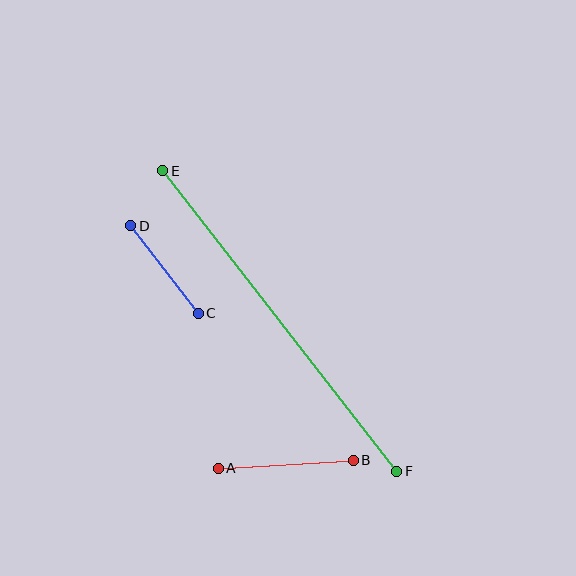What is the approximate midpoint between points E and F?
The midpoint is at approximately (280, 321) pixels.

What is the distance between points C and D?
The distance is approximately 110 pixels.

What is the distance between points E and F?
The distance is approximately 381 pixels.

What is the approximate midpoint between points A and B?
The midpoint is at approximately (286, 464) pixels.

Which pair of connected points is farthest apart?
Points E and F are farthest apart.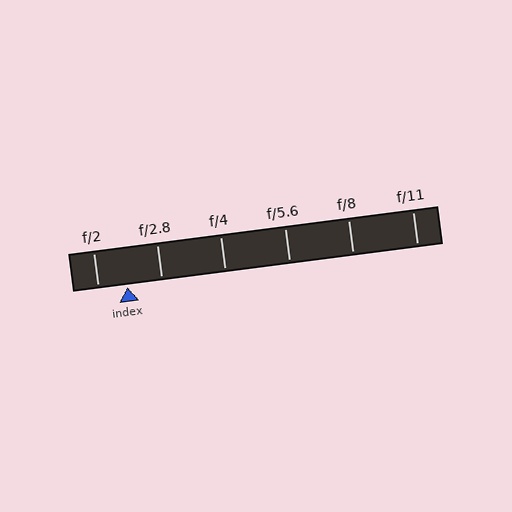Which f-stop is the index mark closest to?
The index mark is closest to f/2.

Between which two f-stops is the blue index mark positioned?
The index mark is between f/2 and f/2.8.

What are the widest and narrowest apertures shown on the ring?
The widest aperture shown is f/2 and the narrowest is f/11.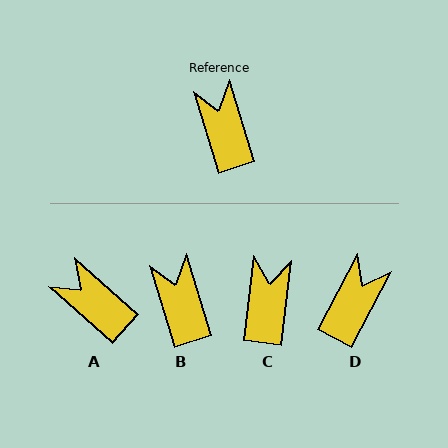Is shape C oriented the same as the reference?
No, it is off by about 24 degrees.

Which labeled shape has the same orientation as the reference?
B.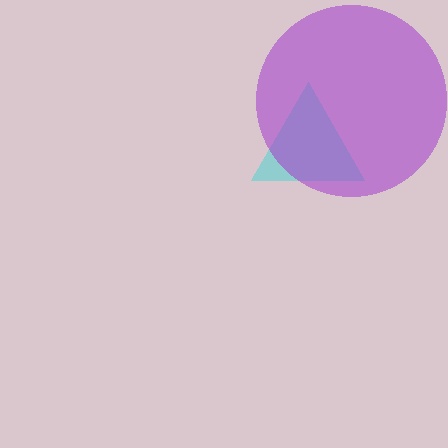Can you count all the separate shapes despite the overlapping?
Yes, there are 2 separate shapes.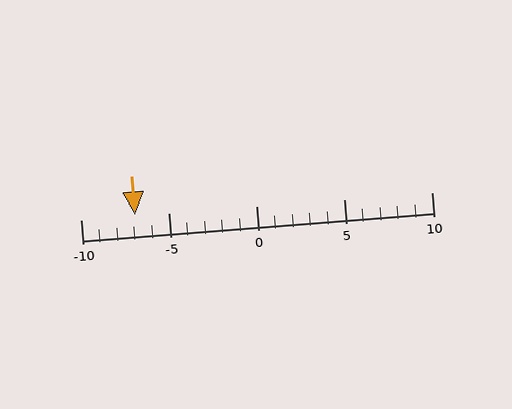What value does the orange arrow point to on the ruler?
The orange arrow points to approximately -7.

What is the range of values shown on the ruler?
The ruler shows values from -10 to 10.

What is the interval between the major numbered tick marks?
The major tick marks are spaced 5 units apart.